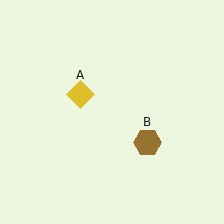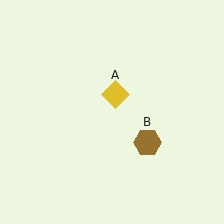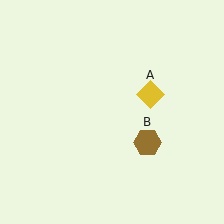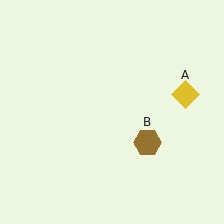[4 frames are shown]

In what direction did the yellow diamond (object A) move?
The yellow diamond (object A) moved right.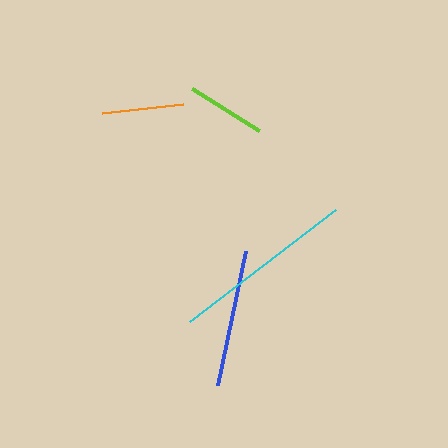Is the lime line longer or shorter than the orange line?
The orange line is longer than the lime line.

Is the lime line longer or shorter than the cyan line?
The cyan line is longer than the lime line.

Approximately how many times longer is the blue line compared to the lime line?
The blue line is approximately 1.7 times the length of the lime line.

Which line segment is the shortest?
The lime line is the shortest at approximately 80 pixels.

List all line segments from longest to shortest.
From longest to shortest: cyan, blue, orange, lime.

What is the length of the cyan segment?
The cyan segment is approximately 185 pixels long.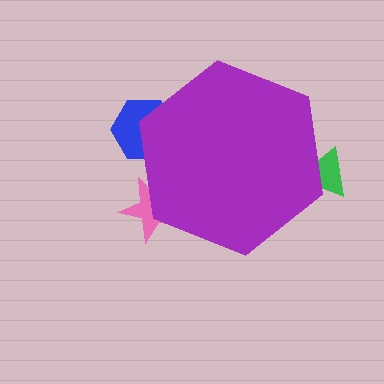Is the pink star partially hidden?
Yes, the pink star is partially hidden behind the purple hexagon.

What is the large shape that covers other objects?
A purple hexagon.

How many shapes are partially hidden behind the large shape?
3 shapes are partially hidden.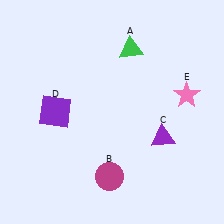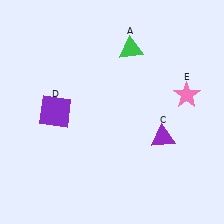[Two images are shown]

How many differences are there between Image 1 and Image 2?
There is 1 difference between the two images.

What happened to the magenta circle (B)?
The magenta circle (B) was removed in Image 2. It was in the bottom-left area of Image 1.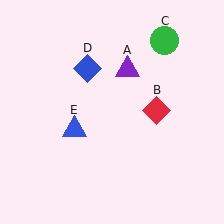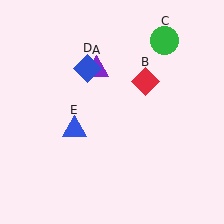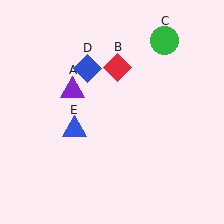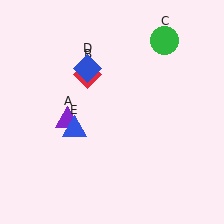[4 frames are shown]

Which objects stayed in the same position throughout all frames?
Green circle (object C) and blue diamond (object D) and blue triangle (object E) remained stationary.